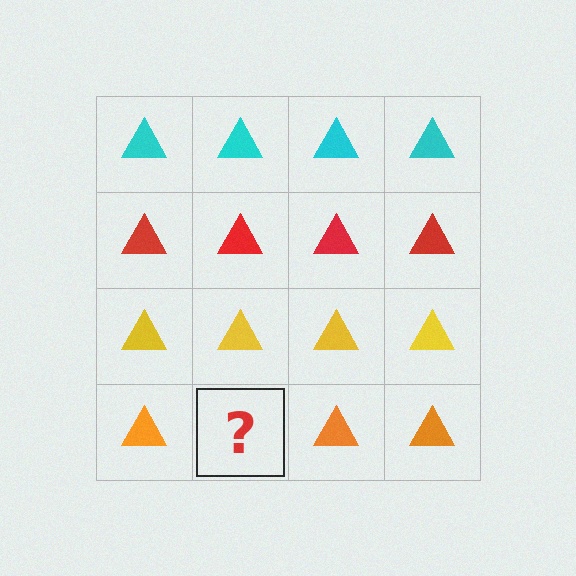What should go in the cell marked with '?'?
The missing cell should contain an orange triangle.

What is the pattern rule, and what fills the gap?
The rule is that each row has a consistent color. The gap should be filled with an orange triangle.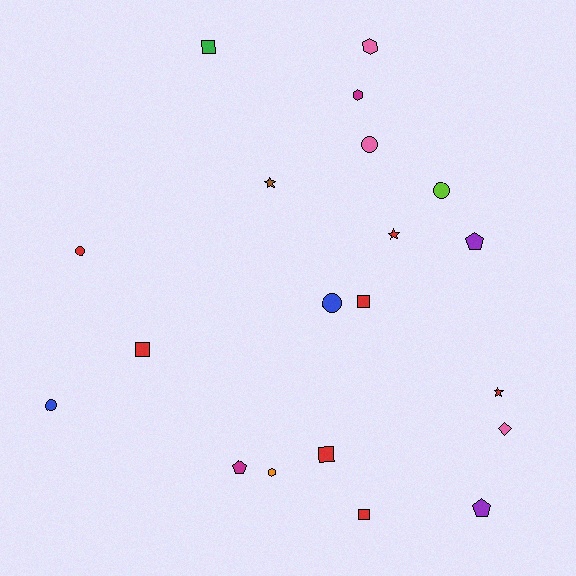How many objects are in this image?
There are 20 objects.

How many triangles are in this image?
There are no triangles.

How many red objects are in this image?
There are 7 red objects.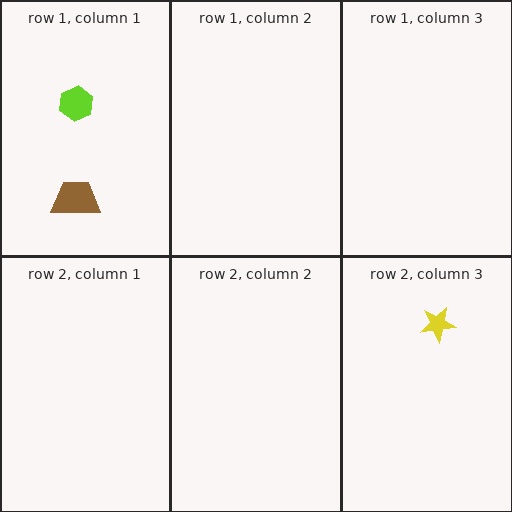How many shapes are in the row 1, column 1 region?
2.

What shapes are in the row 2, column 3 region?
The yellow star.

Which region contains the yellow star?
The row 2, column 3 region.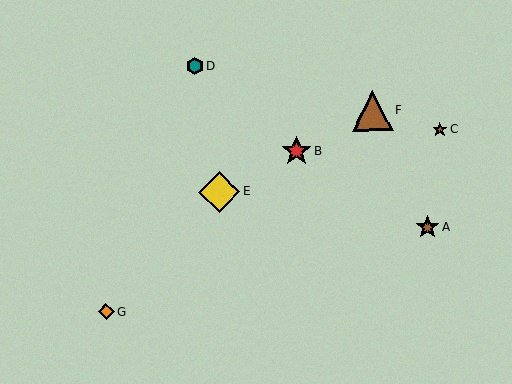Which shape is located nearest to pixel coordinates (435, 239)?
The brown star (labeled A) at (427, 228) is nearest to that location.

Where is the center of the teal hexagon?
The center of the teal hexagon is at (195, 66).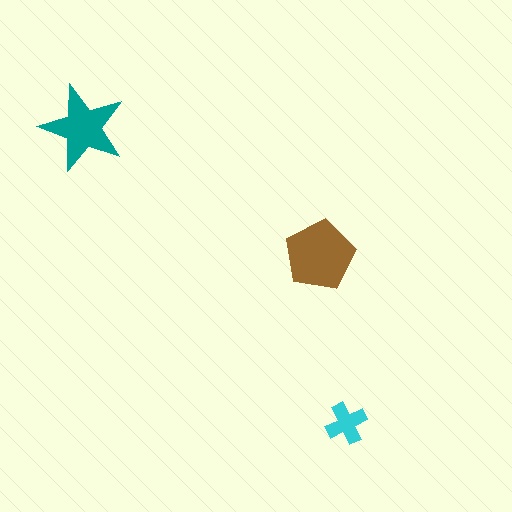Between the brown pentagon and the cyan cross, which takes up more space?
The brown pentagon.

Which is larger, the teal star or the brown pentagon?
The brown pentagon.